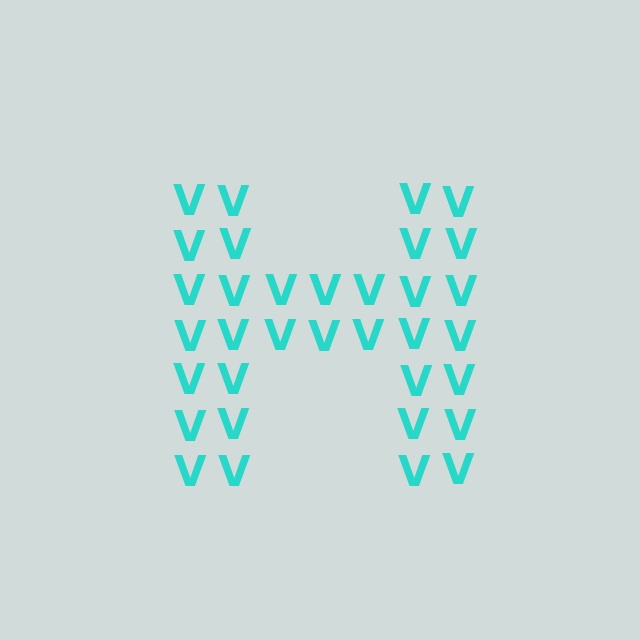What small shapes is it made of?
It is made of small letter V's.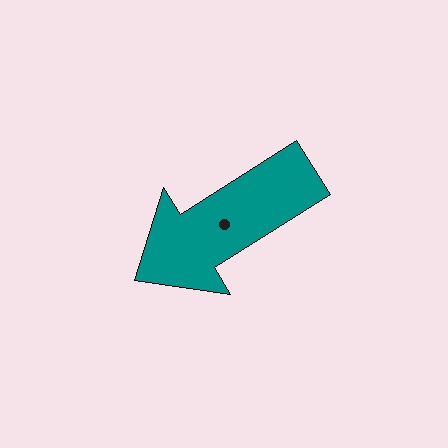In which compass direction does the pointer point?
Southwest.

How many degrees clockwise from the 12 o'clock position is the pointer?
Approximately 238 degrees.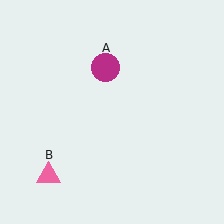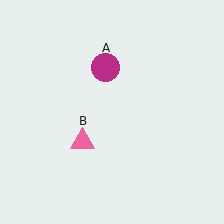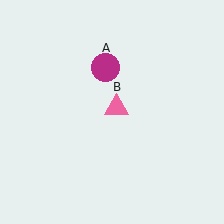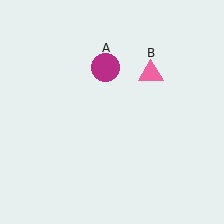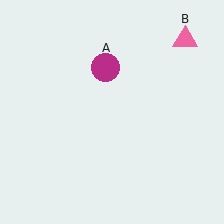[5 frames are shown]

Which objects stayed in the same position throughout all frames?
Magenta circle (object A) remained stationary.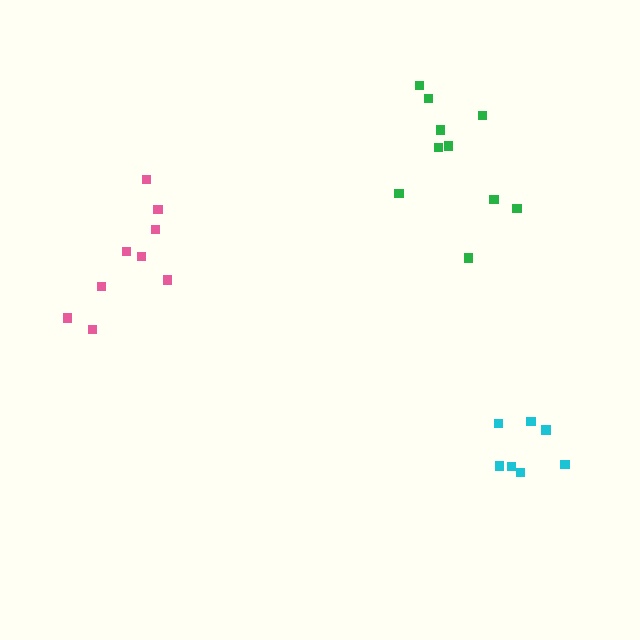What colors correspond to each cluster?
The clusters are colored: green, pink, cyan.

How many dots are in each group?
Group 1: 10 dots, Group 2: 9 dots, Group 3: 7 dots (26 total).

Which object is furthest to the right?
The cyan cluster is rightmost.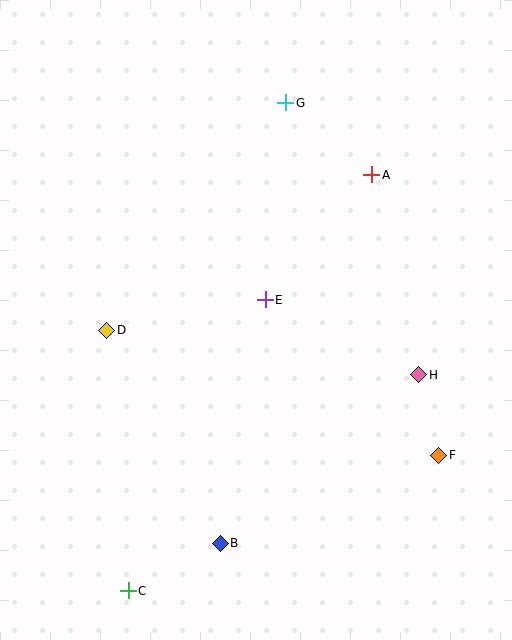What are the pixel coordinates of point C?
Point C is at (128, 591).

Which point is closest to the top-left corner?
Point G is closest to the top-left corner.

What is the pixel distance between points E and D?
The distance between E and D is 161 pixels.